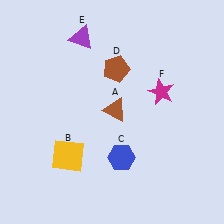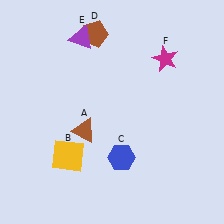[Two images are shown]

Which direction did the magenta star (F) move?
The magenta star (F) moved up.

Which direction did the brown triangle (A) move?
The brown triangle (A) moved left.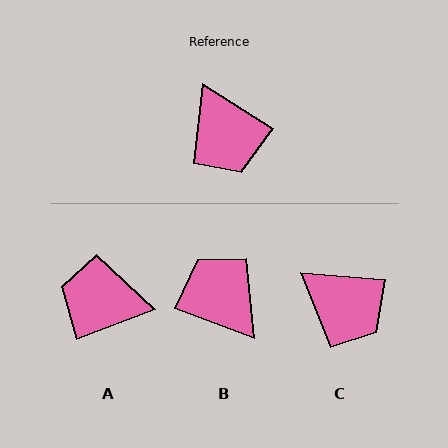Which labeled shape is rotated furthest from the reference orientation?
B, about 168 degrees away.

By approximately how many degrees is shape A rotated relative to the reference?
Approximately 127 degrees clockwise.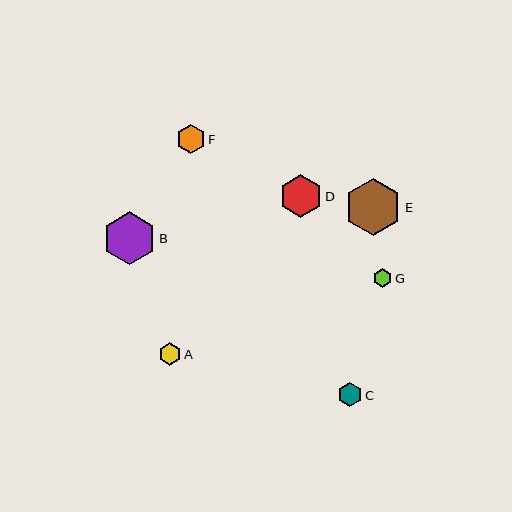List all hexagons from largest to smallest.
From largest to smallest: E, B, D, F, C, A, G.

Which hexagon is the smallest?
Hexagon G is the smallest with a size of approximately 19 pixels.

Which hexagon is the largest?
Hexagon E is the largest with a size of approximately 57 pixels.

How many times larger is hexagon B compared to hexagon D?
Hexagon B is approximately 1.2 times the size of hexagon D.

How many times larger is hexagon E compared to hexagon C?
Hexagon E is approximately 2.3 times the size of hexagon C.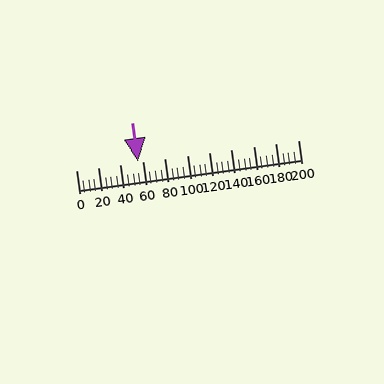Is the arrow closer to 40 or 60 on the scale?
The arrow is closer to 60.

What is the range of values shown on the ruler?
The ruler shows values from 0 to 200.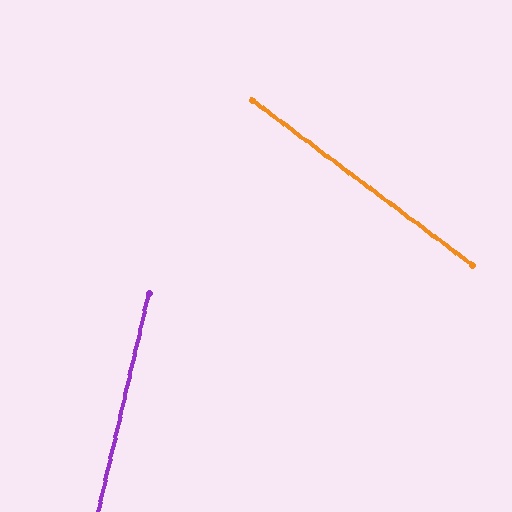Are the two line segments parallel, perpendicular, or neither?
Neither parallel nor perpendicular — they differ by about 66°.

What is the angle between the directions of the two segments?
Approximately 66 degrees.